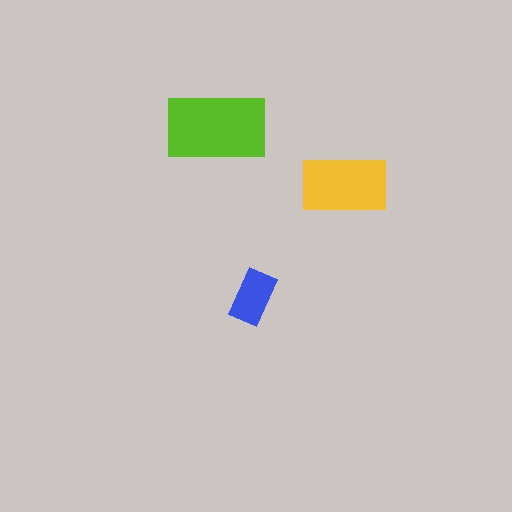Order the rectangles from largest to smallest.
the lime one, the yellow one, the blue one.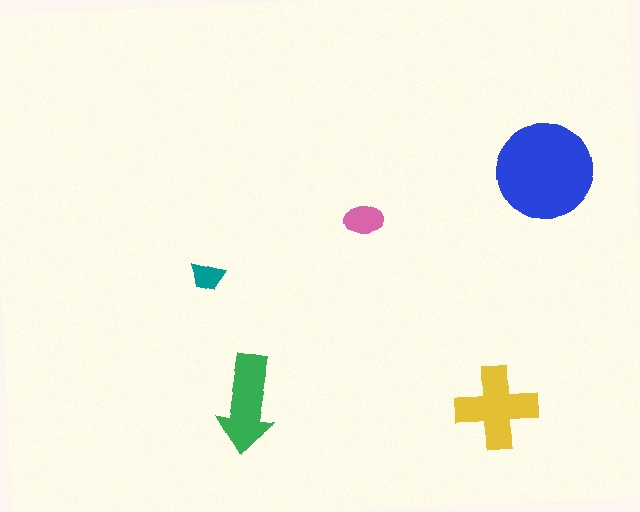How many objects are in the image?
There are 5 objects in the image.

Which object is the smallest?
The teal trapezoid.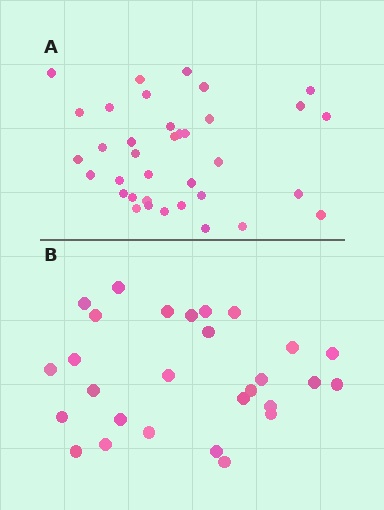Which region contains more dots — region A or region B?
Region A (the top region) has more dots.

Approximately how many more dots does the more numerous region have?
Region A has roughly 8 or so more dots than region B.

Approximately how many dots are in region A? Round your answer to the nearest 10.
About 40 dots. (The exact count is 36, which rounds to 40.)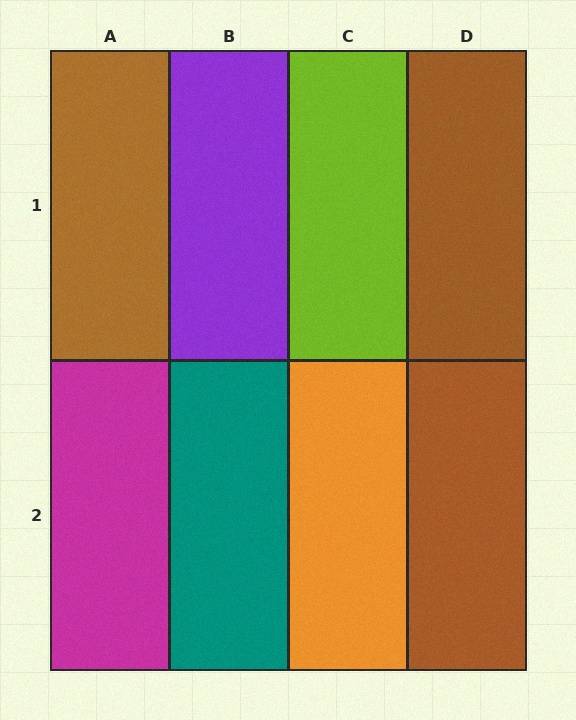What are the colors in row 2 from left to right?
Magenta, teal, orange, brown.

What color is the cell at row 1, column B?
Purple.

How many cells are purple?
1 cell is purple.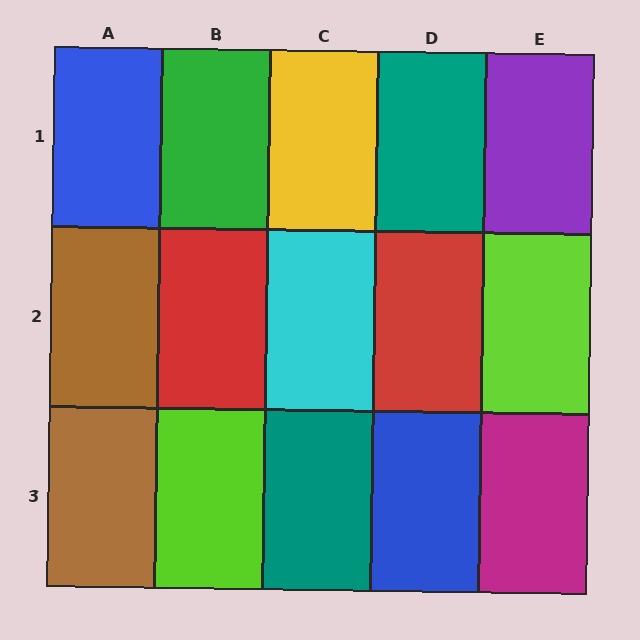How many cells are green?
1 cell is green.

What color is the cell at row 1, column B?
Green.